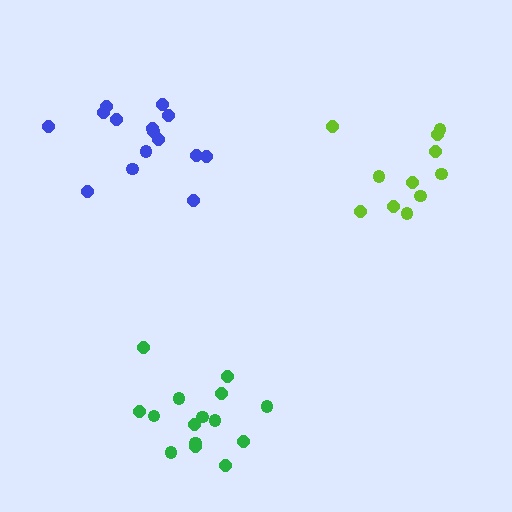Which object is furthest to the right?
The lime cluster is rightmost.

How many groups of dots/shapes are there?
There are 3 groups.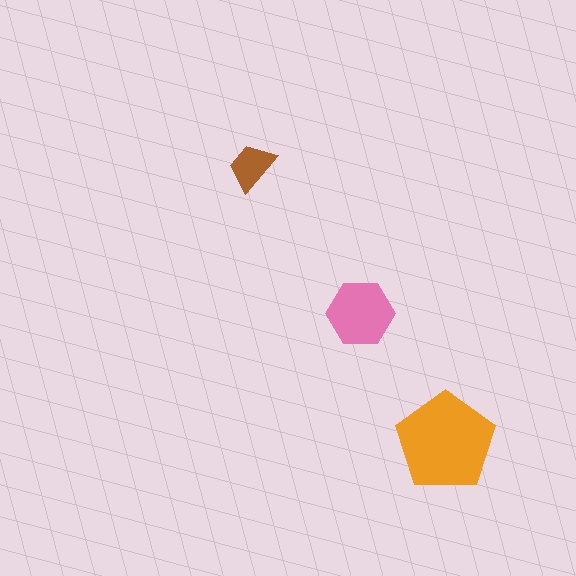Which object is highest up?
The brown trapezoid is topmost.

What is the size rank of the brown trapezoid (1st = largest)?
3rd.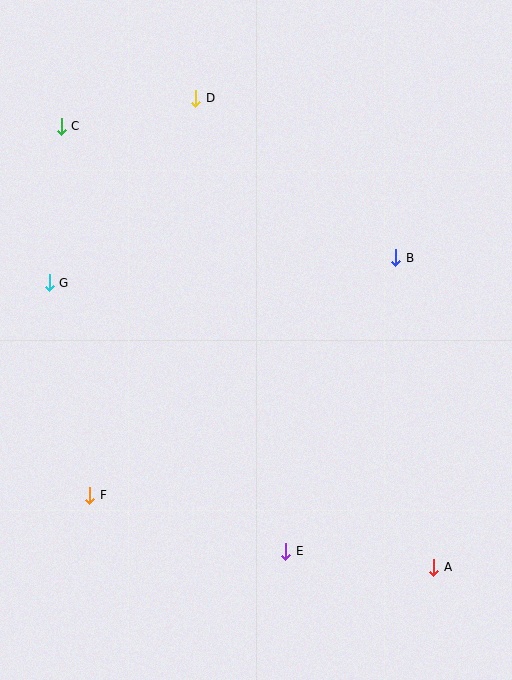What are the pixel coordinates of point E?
Point E is at (286, 551).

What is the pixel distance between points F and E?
The distance between F and E is 204 pixels.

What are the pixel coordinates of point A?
Point A is at (434, 567).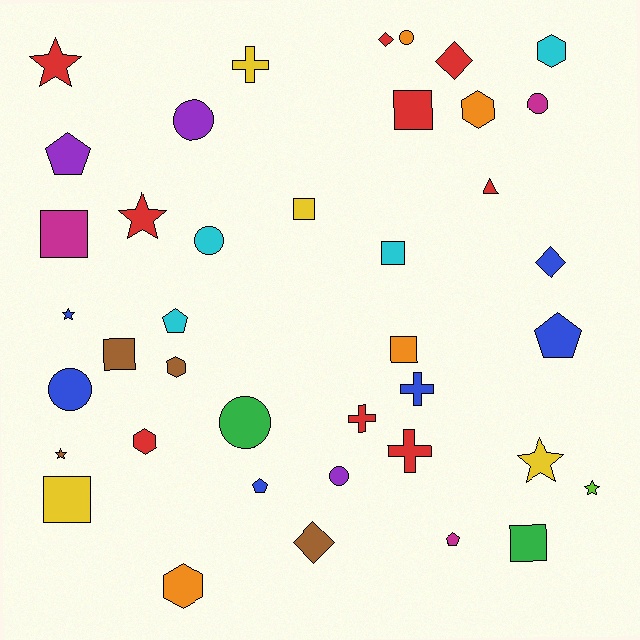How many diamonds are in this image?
There are 4 diamonds.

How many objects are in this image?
There are 40 objects.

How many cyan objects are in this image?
There are 4 cyan objects.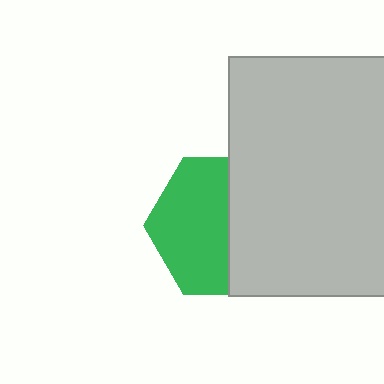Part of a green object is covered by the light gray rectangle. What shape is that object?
It is a hexagon.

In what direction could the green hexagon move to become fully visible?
The green hexagon could move left. That would shift it out from behind the light gray rectangle entirely.